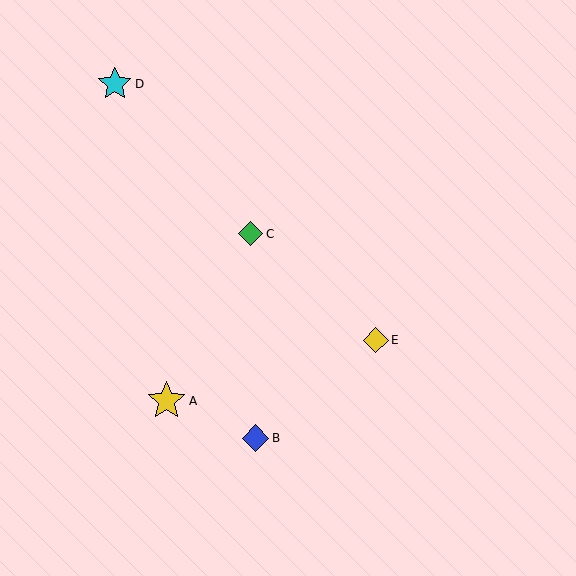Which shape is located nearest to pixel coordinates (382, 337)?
The yellow diamond (labeled E) at (376, 340) is nearest to that location.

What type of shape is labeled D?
Shape D is a cyan star.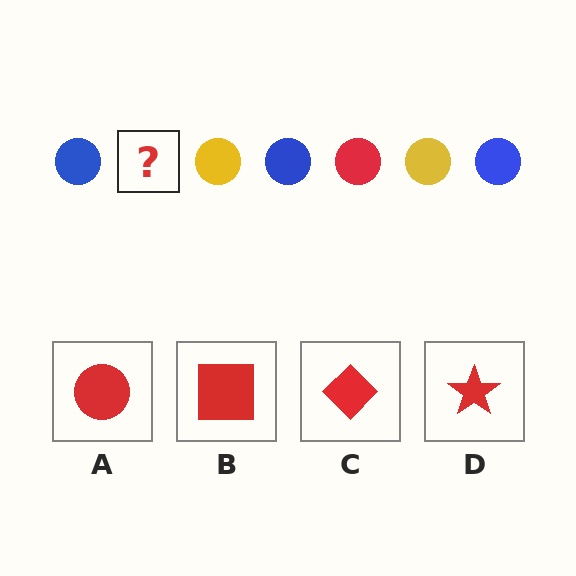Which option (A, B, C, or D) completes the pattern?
A.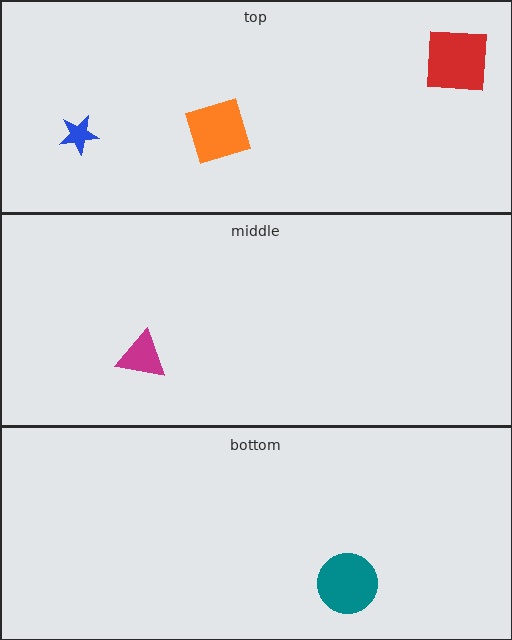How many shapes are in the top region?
3.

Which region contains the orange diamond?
The top region.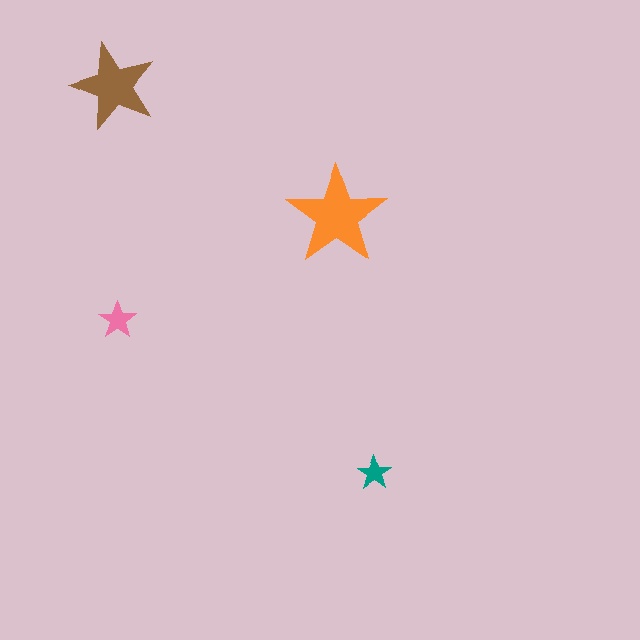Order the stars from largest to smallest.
the orange one, the brown one, the pink one, the teal one.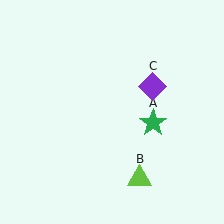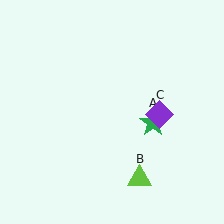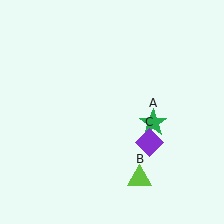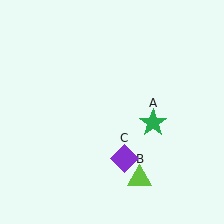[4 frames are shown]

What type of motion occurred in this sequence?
The purple diamond (object C) rotated clockwise around the center of the scene.